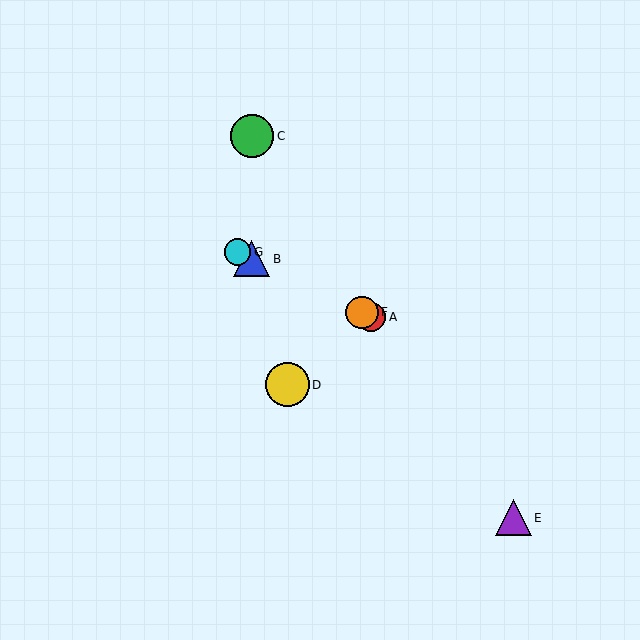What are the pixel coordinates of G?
Object G is at (238, 252).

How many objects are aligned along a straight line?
4 objects (A, B, F, G) are aligned along a straight line.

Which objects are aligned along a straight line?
Objects A, B, F, G are aligned along a straight line.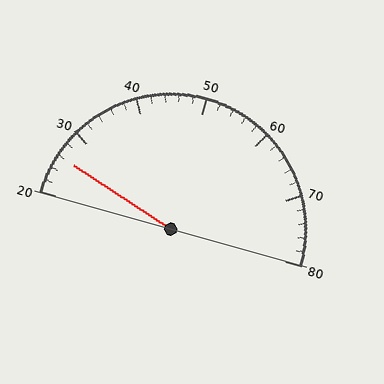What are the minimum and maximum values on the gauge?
The gauge ranges from 20 to 80.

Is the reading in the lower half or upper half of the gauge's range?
The reading is in the lower half of the range (20 to 80).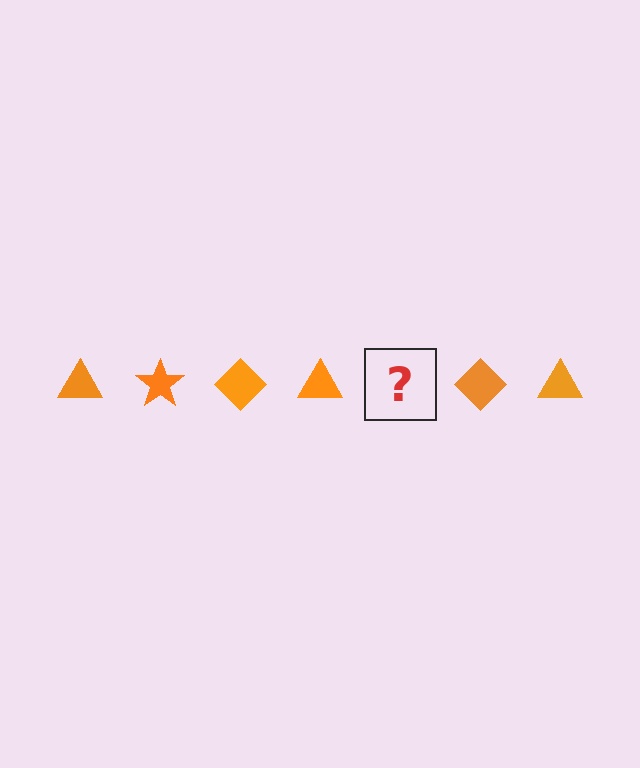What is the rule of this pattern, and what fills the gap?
The rule is that the pattern cycles through triangle, star, diamond shapes in orange. The gap should be filled with an orange star.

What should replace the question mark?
The question mark should be replaced with an orange star.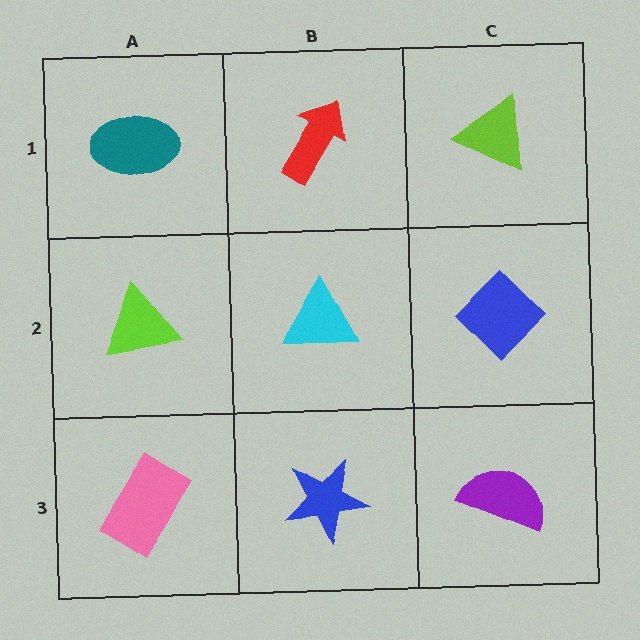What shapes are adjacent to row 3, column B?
A cyan triangle (row 2, column B), a pink rectangle (row 3, column A), a purple semicircle (row 3, column C).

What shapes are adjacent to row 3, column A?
A lime triangle (row 2, column A), a blue star (row 3, column B).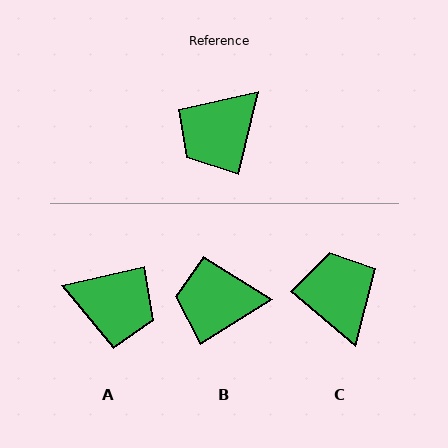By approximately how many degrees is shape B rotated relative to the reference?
Approximately 44 degrees clockwise.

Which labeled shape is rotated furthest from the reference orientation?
C, about 117 degrees away.